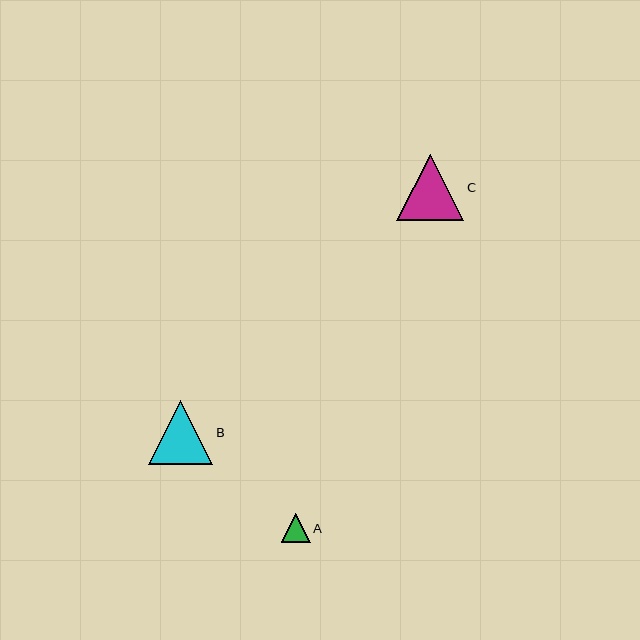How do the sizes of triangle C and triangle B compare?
Triangle C and triangle B are approximately the same size.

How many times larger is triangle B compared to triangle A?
Triangle B is approximately 2.2 times the size of triangle A.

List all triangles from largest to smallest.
From largest to smallest: C, B, A.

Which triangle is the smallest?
Triangle A is the smallest with a size of approximately 29 pixels.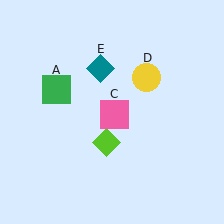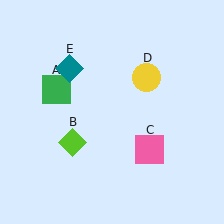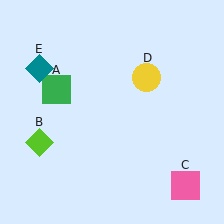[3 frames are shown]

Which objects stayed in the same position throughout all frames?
Green square (object A) and yellow circle (object D) remained stationary.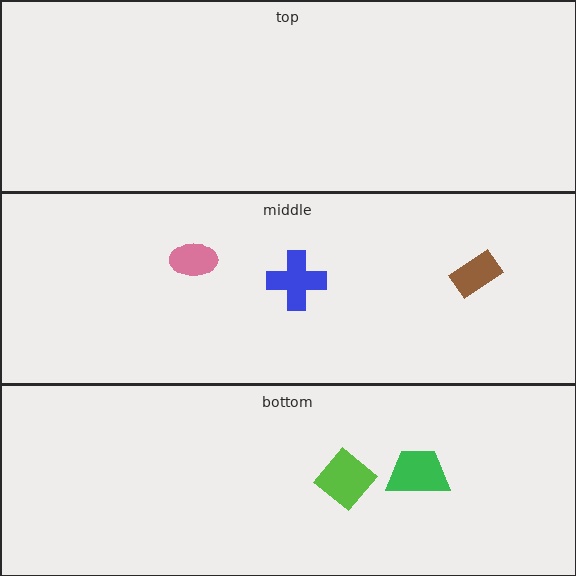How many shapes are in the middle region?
3.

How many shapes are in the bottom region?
2.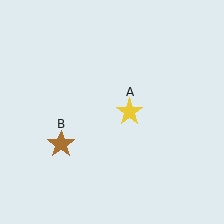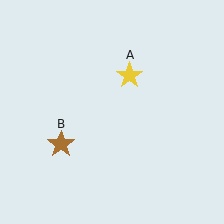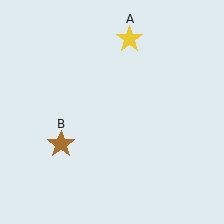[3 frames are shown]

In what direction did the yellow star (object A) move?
The yellow star (object A) moved up.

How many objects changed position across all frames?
1 object changed position: yellow star (object A).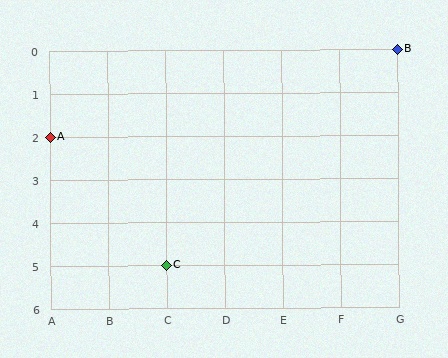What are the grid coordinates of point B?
Point B is at grid coordinates (G, 0).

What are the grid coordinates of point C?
Point C is at grid coordinates (C, 5).